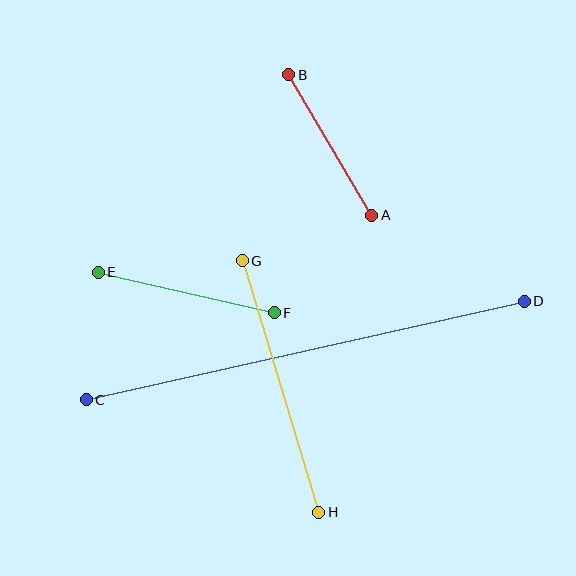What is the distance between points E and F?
The distance is approximately 181 pixels.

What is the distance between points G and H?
The distance is approximately 263 pixels.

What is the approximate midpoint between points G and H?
The midpoint is at approximately (281, 386) pixels.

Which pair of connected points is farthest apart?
Points C and D are farthest apart.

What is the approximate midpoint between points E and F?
The midpoint is at approximately (186, 292) pixels.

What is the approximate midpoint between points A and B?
The midpoint is at approximately (330, 145) pixels.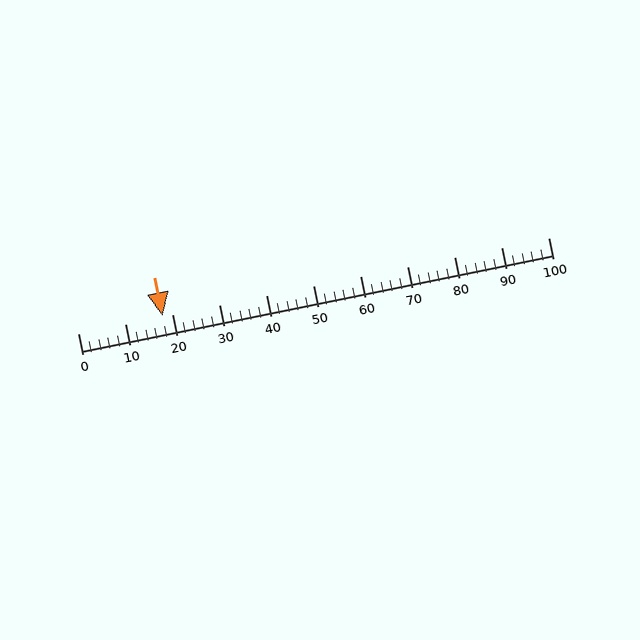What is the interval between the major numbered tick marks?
The major tick marks are spaced 10 units apart.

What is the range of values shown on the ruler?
The ruler shows values from 0 to 100.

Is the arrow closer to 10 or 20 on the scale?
The arrow is closer to 20.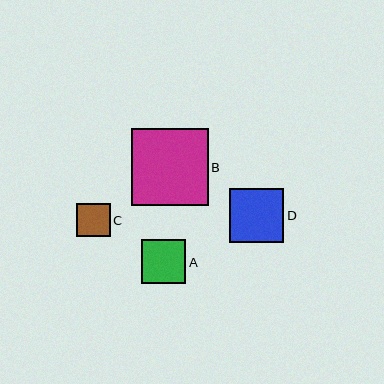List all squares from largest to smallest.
From largest to smallest: B, D, A, C.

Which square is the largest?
Square B is the largest with a size of approximately 77 pixels.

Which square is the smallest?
Square C is the smallest with a size of approximately 33 pixels.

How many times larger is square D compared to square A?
Square D is approximately 1.2 times the size of square A.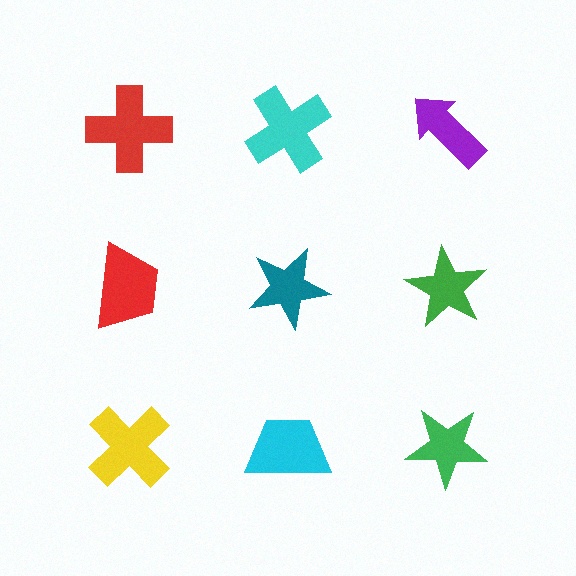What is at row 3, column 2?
A cyan trapezoid.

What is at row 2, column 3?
A green star.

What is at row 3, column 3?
A green star.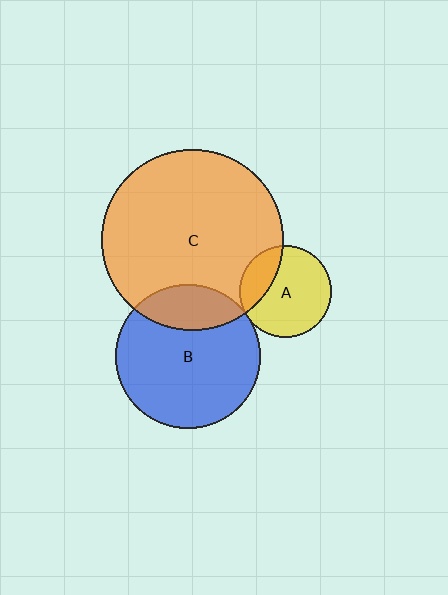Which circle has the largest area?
Circle C (orange).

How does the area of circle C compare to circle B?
Approximately 1.6 times.